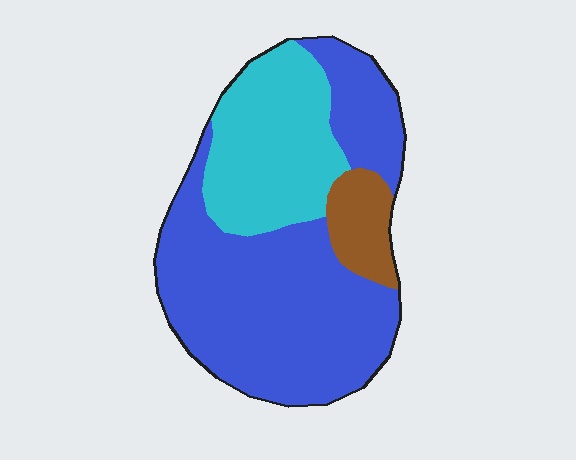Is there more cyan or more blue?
Blue.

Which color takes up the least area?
Brown, at roughly 10%.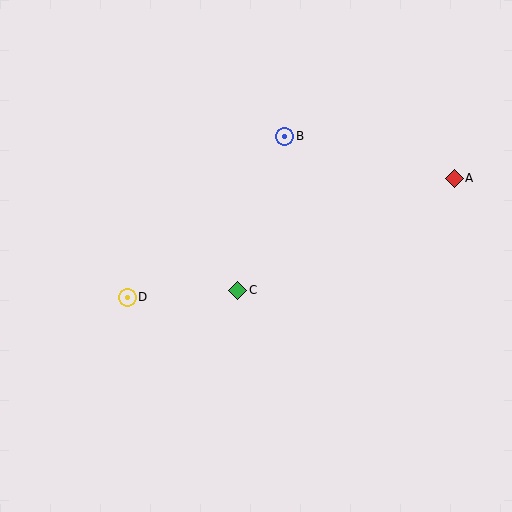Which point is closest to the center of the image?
Point C at (238, 290) is closest to the center.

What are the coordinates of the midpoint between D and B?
The midpoint between D and B is at (206, 217).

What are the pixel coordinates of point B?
Point B is at (285, 136).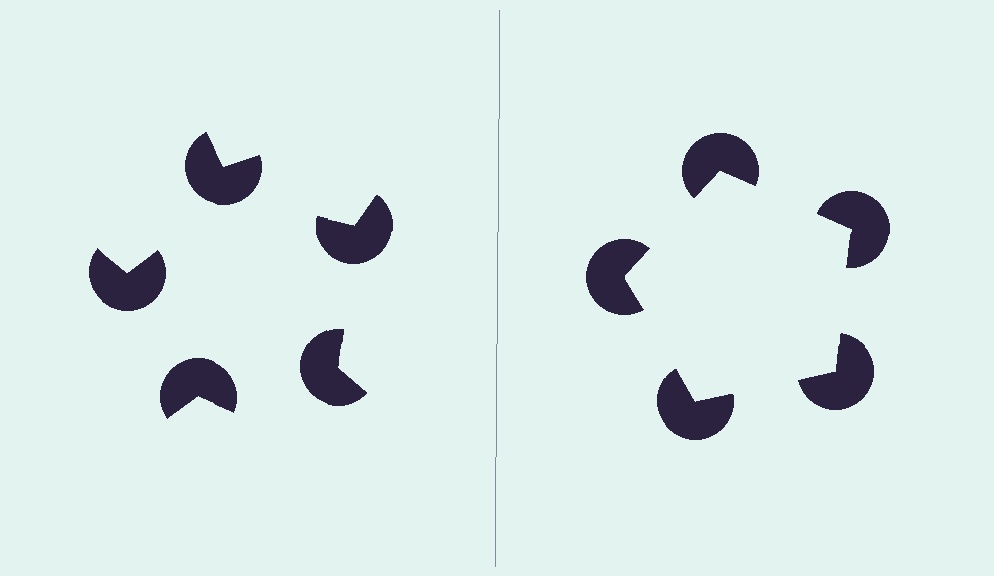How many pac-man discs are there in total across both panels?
10 — 5 on each side.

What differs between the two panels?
The pac-man discs are positioned identically on both sides; only the wedge orientations differ. On the right they align to a pentagon; on the left they are misaligned.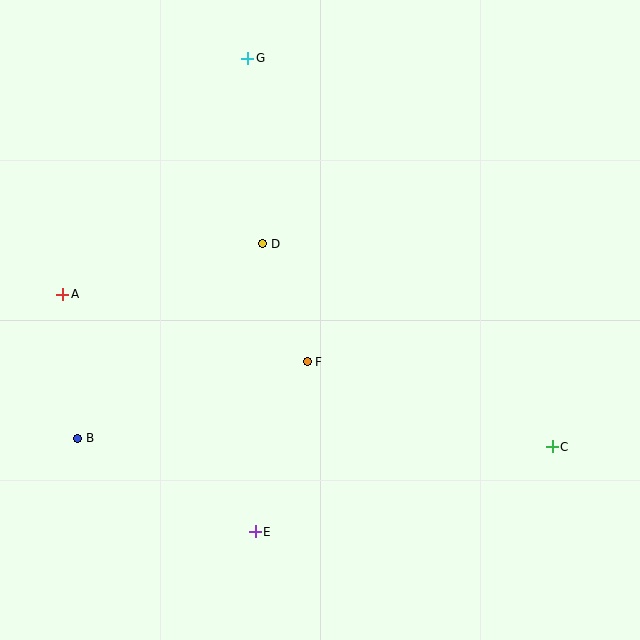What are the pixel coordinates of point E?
Point E is at (255, 532).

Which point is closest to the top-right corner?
Point G is closest to the top-right corner.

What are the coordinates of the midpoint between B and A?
The midpoint between B and A is at (70, 366).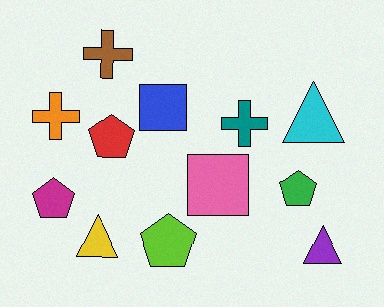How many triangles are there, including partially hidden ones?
There are 3 triangles.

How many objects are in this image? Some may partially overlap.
There are 12 objects.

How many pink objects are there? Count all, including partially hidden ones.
There is 1 pink object.